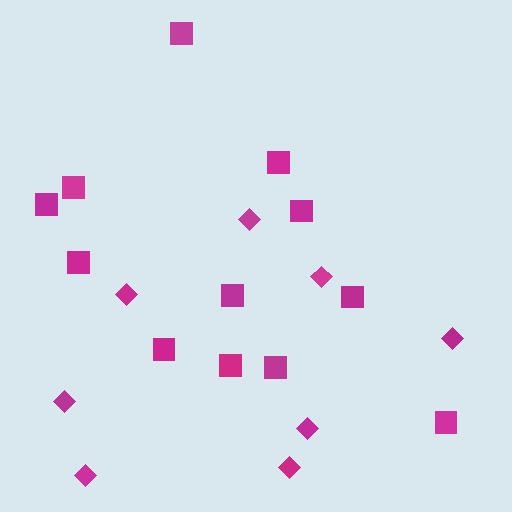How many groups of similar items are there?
There are 2 groups: one group of diamonds (8) and one group of squares (12).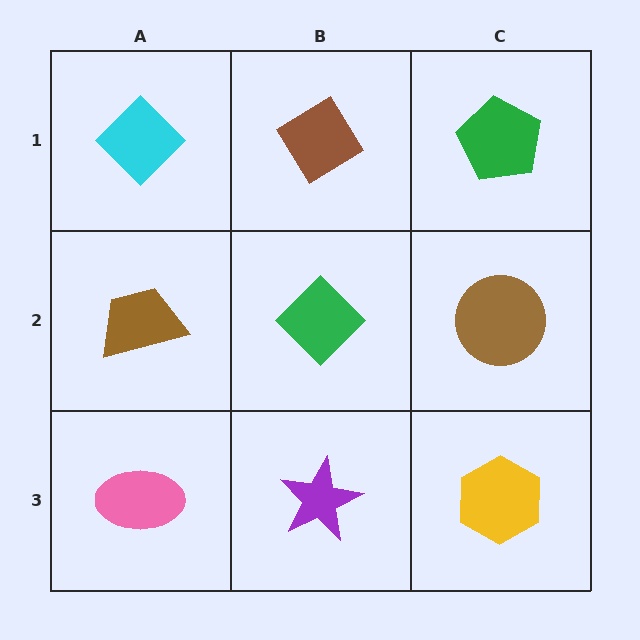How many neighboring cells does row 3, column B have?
3.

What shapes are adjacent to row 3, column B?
A green diamond (row 2, column B), a pink ellipse (row 3, column A), a yellow hexagon (row 3, column C).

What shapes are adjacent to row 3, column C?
A brown circle (row 2, column C), a purple star (row 3, column B).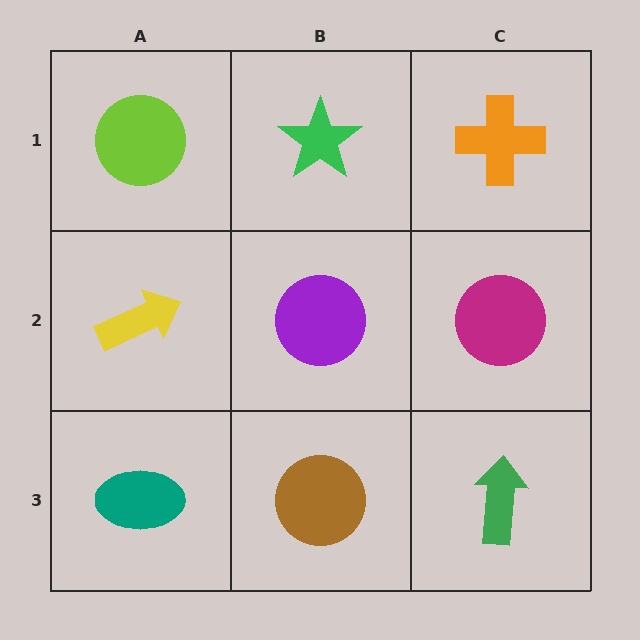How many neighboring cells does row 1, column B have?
3.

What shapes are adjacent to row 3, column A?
A yellow arrow (row 2, column A), a brown circle (row 3, column B).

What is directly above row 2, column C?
An orange cross.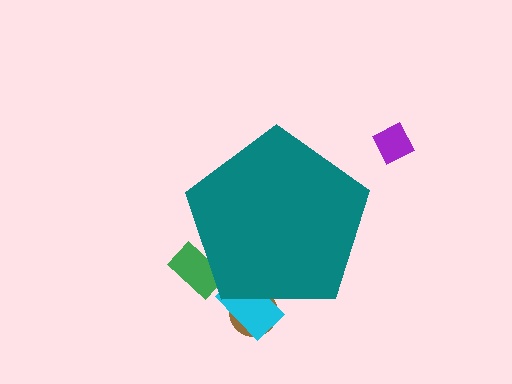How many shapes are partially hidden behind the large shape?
3 shapes are partially hidden.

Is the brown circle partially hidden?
Yes, the brown circle is partially hidden behind the teal pentagon.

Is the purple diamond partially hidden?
No, the purple diamond is fully visible.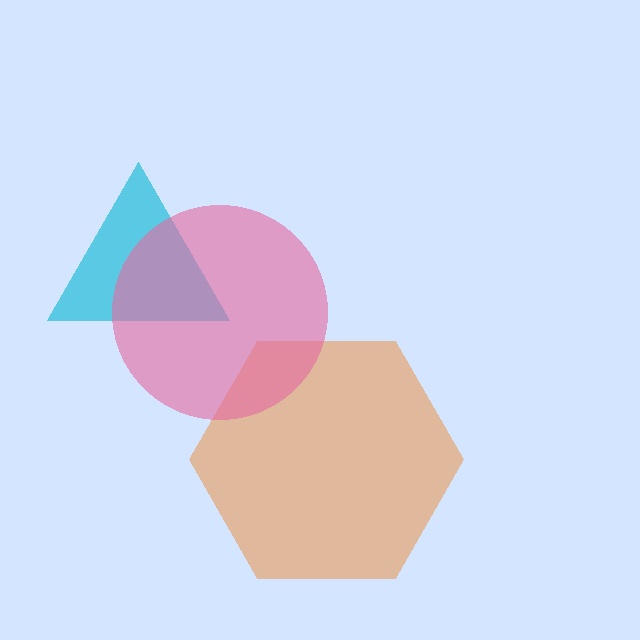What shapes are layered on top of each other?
The layered shapes are: an orange hexagon, a cyan triangle, a pink circle.